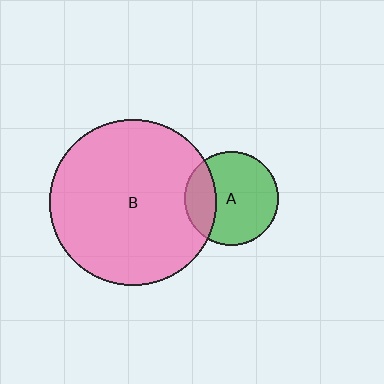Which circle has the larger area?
Circle B (pink).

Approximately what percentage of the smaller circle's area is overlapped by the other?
Approximately 25%.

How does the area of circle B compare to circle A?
Approximately 3.2 times.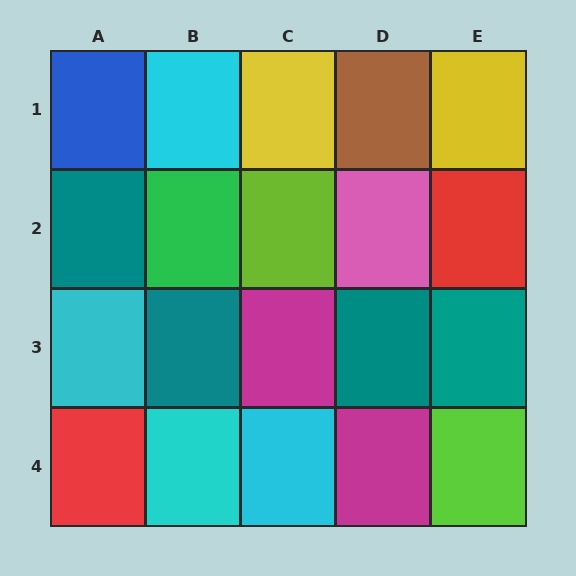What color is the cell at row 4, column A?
Red.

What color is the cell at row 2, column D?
Pink.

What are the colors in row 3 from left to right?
Cyan, teal, magenta, teal, teal.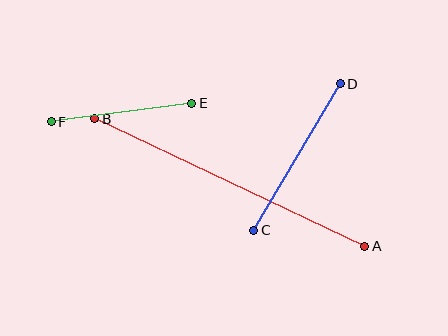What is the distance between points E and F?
The distance is approximately 142 pixels.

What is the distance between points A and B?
The distance is approximately 299 pixels.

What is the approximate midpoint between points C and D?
The midpoint is at approximately (297, 157) pixels.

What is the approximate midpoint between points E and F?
The midpoint is at approximately (121, 113) pixels.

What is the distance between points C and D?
The distance is approximately 170 pixels.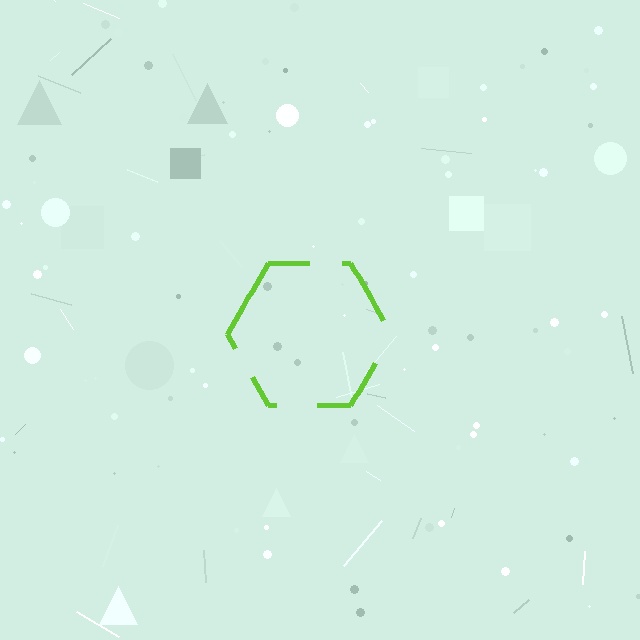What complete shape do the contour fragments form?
The contour fragments form a hexagon.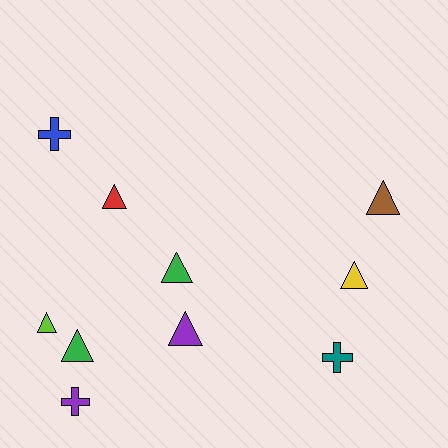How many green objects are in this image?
There are 2 green objects.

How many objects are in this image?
There are 10 objects.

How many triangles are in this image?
There are 7 triangles.